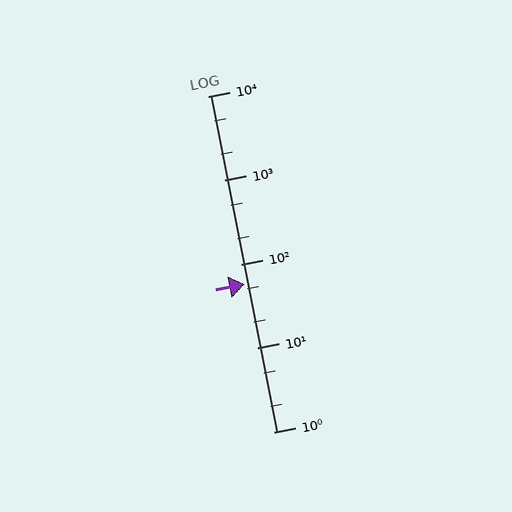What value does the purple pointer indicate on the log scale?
The pointer indicates approximately 57.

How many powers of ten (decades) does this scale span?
The scale spans 4 decades, from 1 to 10000.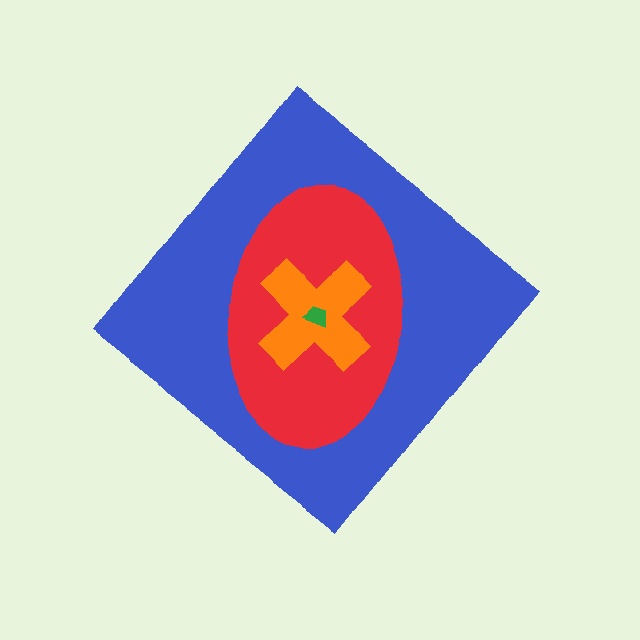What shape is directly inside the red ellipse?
The orange cross.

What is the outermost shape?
The blue diamond.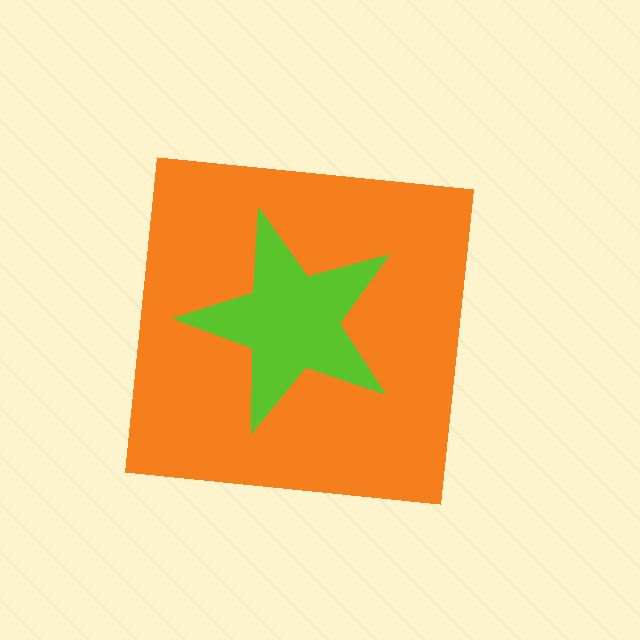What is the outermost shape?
The orange square.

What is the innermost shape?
The lime star.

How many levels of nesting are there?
2.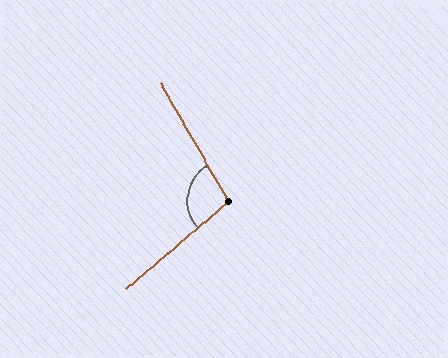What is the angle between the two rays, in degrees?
Approximately 100 degrees.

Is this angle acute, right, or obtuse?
It is obtuse.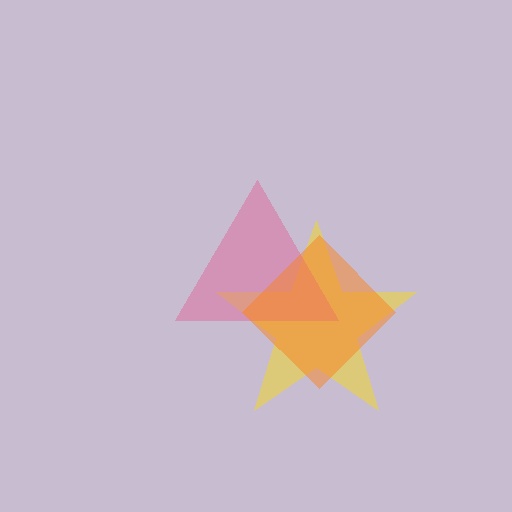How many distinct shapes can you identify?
There are 3 distinct shapes: a yellow star, a pink triangle, an orange diamond.